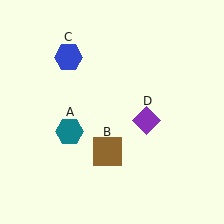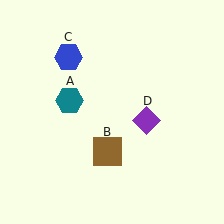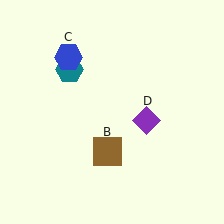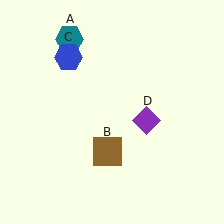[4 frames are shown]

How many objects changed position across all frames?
1 object changed position: teal hexagon (object A).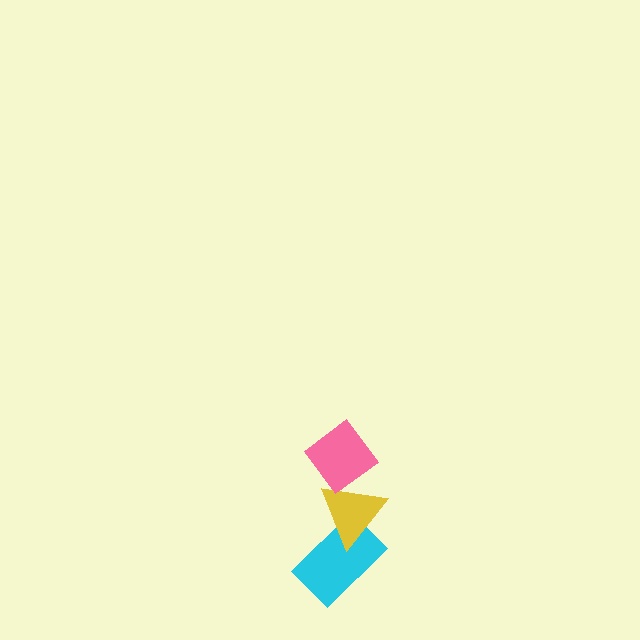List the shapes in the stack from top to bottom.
From top to bottom: the pink diamond, the yellow triangle, the cyan rectangle.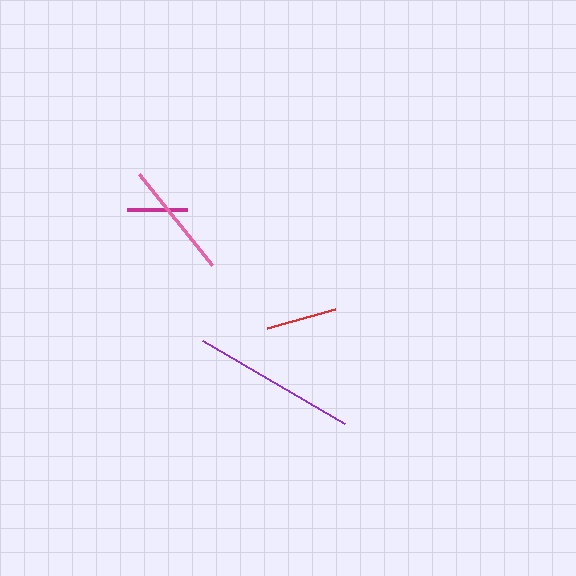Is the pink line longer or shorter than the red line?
The pink line is longer than the red line.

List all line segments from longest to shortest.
From longest to shortest: purple, pink, red, magenta.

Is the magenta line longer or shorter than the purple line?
The purple line is longer than the magenta line.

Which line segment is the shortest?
The magenta line is the shortest at approximately 61 pixels.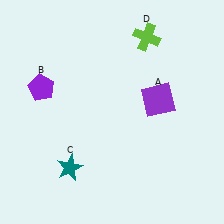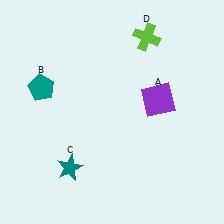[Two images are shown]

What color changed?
The pentagon (B) changed from purple in Image 1 to teal in Image 2.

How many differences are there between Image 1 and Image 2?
There is 1 difference between the two images.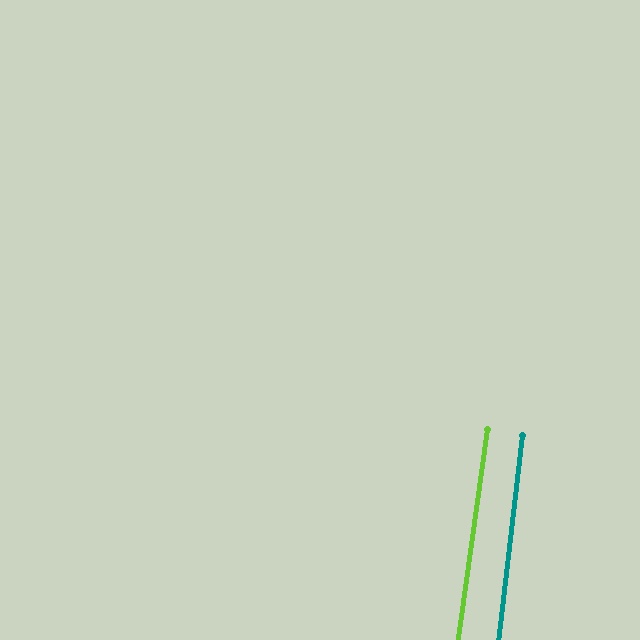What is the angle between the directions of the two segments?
Approximately 1 degree.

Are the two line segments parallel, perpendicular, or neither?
Parallel — their directions differ by only 1.4°.